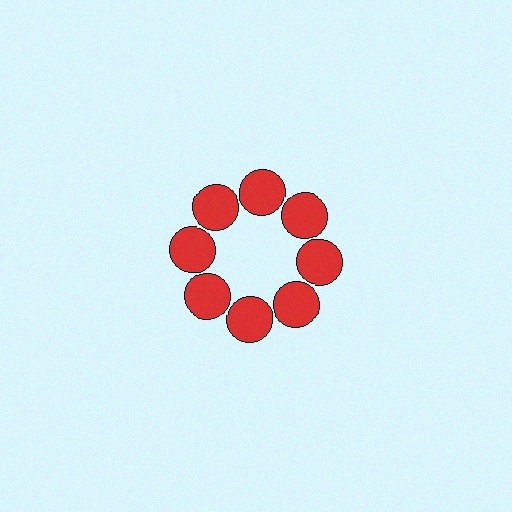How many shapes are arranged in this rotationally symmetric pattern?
There are 8 shapes, arranged in 8 groups of 1.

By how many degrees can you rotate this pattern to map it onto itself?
The pattern maps onto itself every 45 degrees of rotation.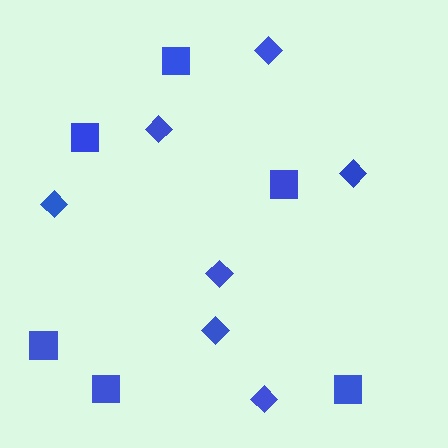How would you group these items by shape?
There are 2 groups: one group of diamonds (7) and one group of squares (6).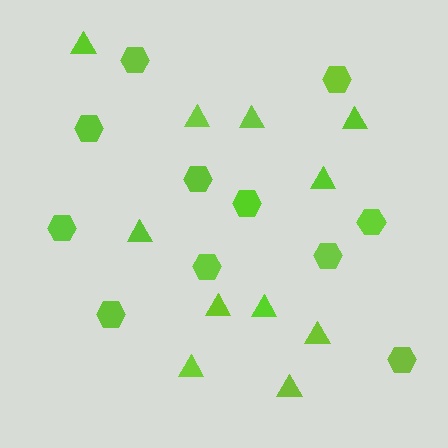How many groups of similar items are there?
There are 2 groups: one group of triangles (11) and one group of hexagons (11).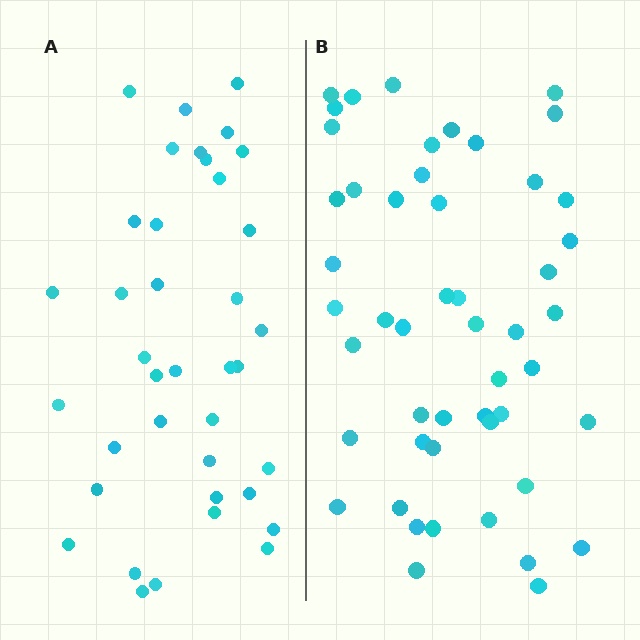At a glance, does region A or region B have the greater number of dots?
Region B (the right region) has more dots.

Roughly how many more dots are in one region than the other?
Region B has roughly 12 or so more dots than region A.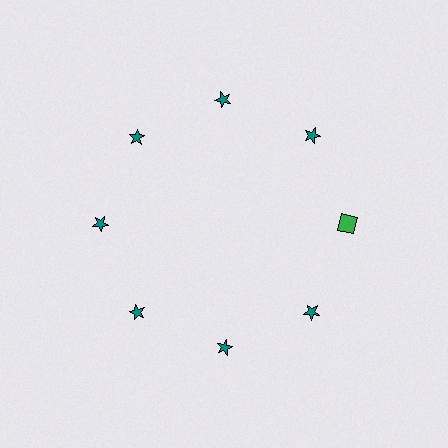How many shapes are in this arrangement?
There are 8 shapes arranged in a ring pattern.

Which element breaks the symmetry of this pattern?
The green square at roughly the 3 o'clock position breaks the symmetry. All other shapes are teal stars.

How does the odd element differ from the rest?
It differs in both color (green instead of teal) and shape (square instead of star).